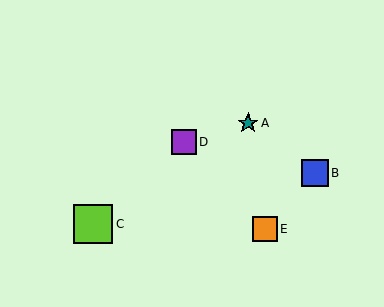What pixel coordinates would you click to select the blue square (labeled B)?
Click at (315, 173) to select the blue square B.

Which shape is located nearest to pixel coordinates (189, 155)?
The purple square (labeled D) at (184, 142) is nearest to that location.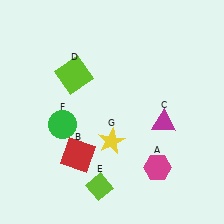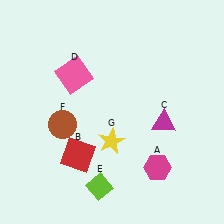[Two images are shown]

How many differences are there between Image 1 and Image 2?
There are 2 differences between the two images.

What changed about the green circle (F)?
In Image 1, F is green. In Image 2, it changed to brown.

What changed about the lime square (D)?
In Image 1, D is lime. In Image 2, it changed to pink.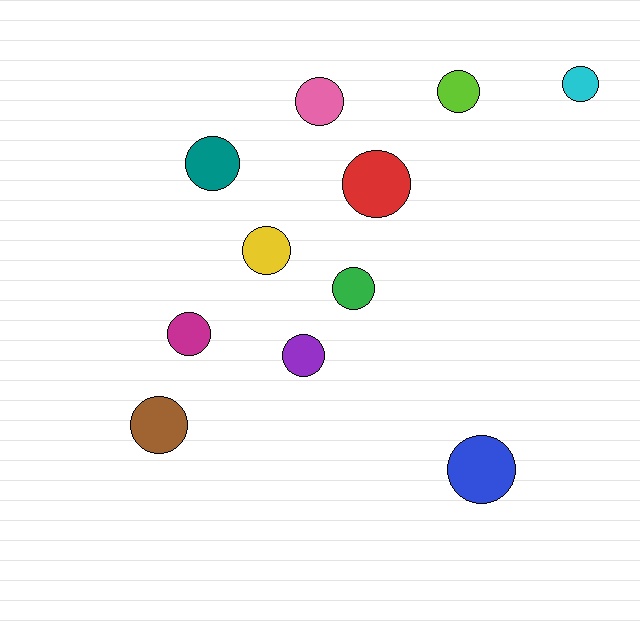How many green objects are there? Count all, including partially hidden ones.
There is 1 green object.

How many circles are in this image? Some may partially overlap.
There are 11 circles.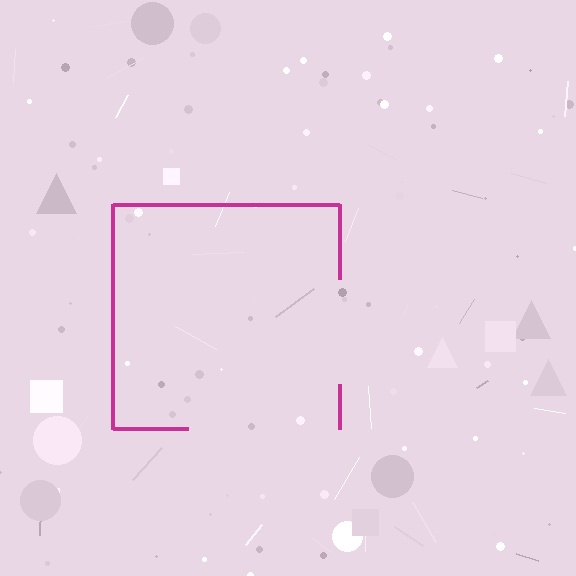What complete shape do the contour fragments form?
The contour fragments form a square.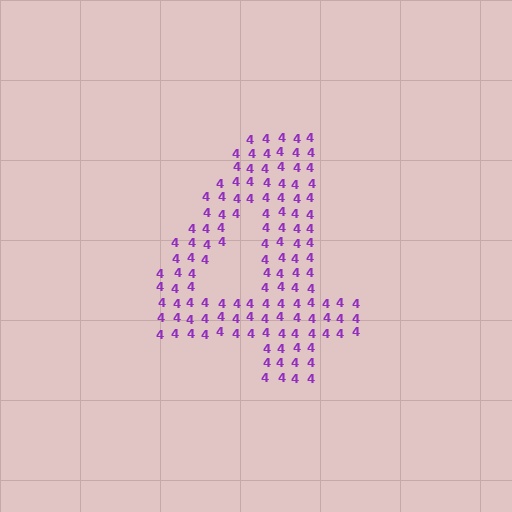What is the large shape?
The large shape is the digit 4.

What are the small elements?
The small elements are digit 4's.